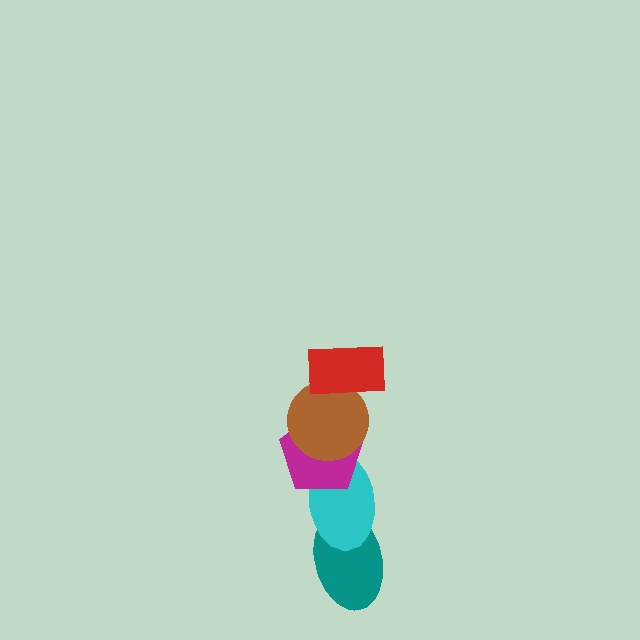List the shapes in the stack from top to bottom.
From top to bottom: the red rectangle, the brown circle, the magenta pentagon, the cyan ellipse, the teal ellipse.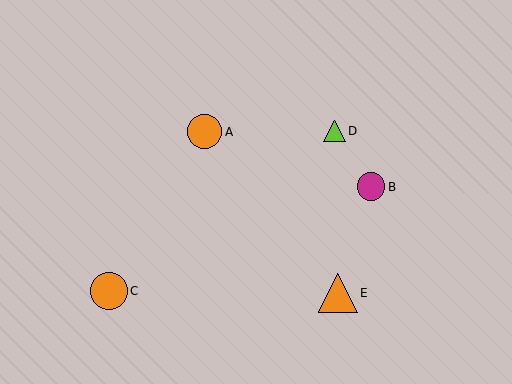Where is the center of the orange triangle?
The center of the orange triangle is at (338, 293).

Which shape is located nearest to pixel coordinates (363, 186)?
The magenta circle (labeled B) at (371, 187) is nearest to that location.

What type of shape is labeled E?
Shape E is an orange triangle.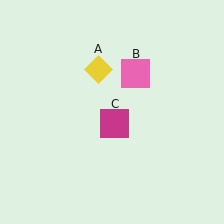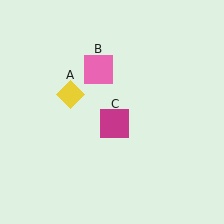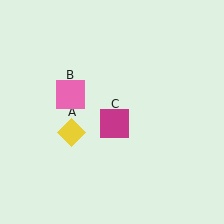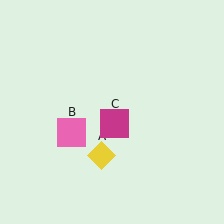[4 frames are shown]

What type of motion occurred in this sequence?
The yellow diamond (object A), pink square (object B) rotated counterclockwise around the center of the scene.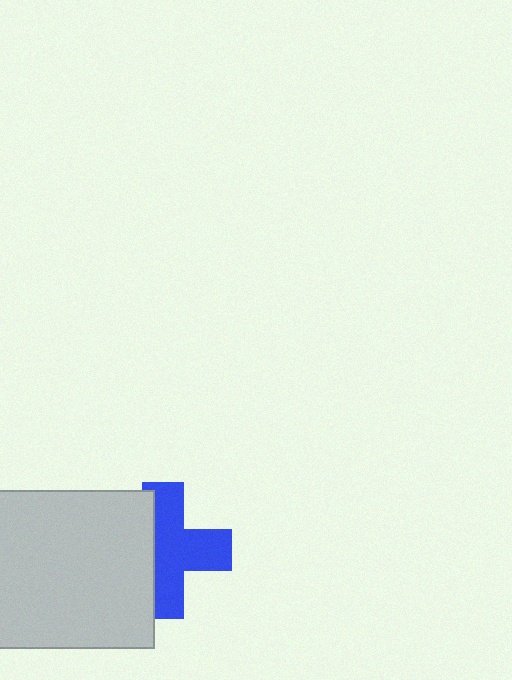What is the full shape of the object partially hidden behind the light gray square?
The partially hidden object is a blue cross.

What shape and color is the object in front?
The object in front is a light gray square.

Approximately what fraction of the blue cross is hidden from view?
Roughly 39% of the blue cross is hidden behind the light gray square.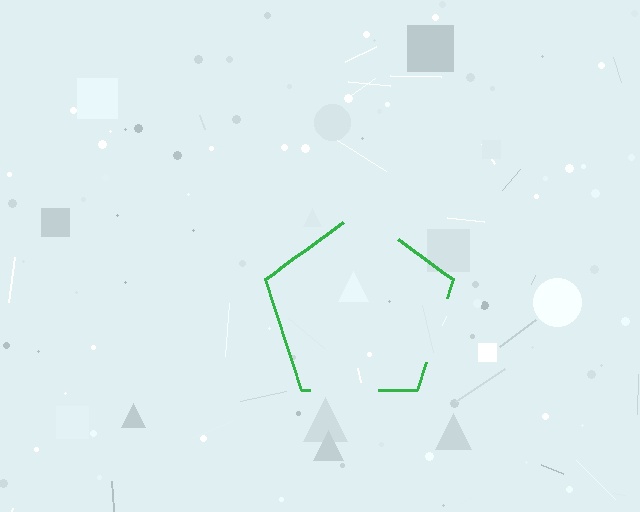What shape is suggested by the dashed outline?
The dashed outline suggests a pentagon.